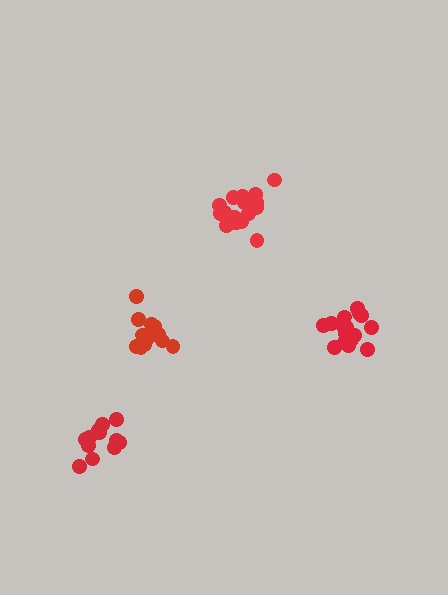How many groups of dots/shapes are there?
There are 4 groups.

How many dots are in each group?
Group 1: 19 dots, Group 2: 13 dots, Group 3: 17 dots, Group 4: 17 dots (66 total).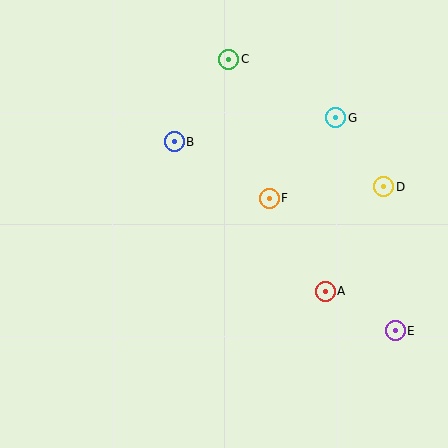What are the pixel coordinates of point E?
Point E is at (395, 331).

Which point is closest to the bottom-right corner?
Point E is closest to the bottom-right corner.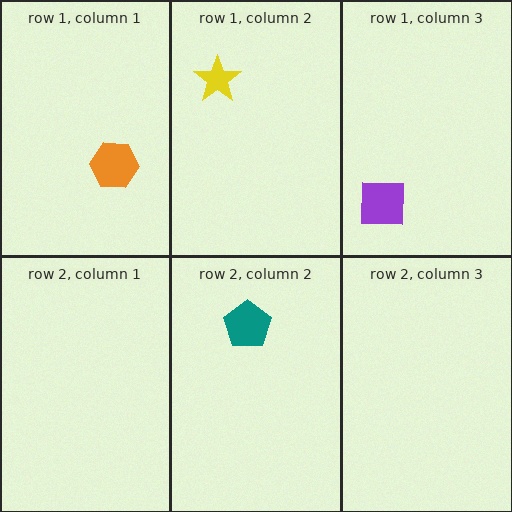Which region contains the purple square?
The row 1, column 3 region.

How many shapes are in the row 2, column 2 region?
1.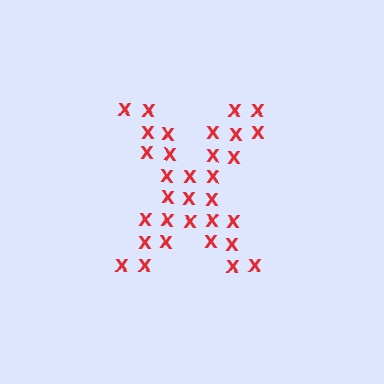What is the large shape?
The large shape is the letter X.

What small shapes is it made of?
It is made of small letter X's.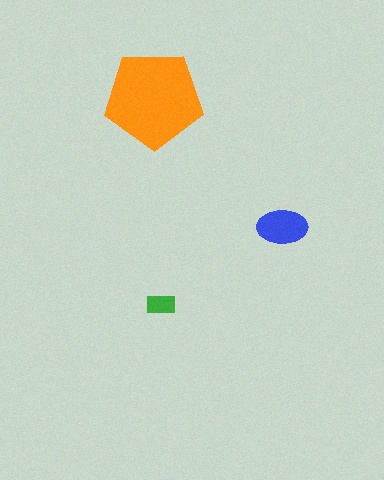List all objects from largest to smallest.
The orange pentagon, the blue ellipse, the green rectangle.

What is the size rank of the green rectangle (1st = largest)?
3rd.